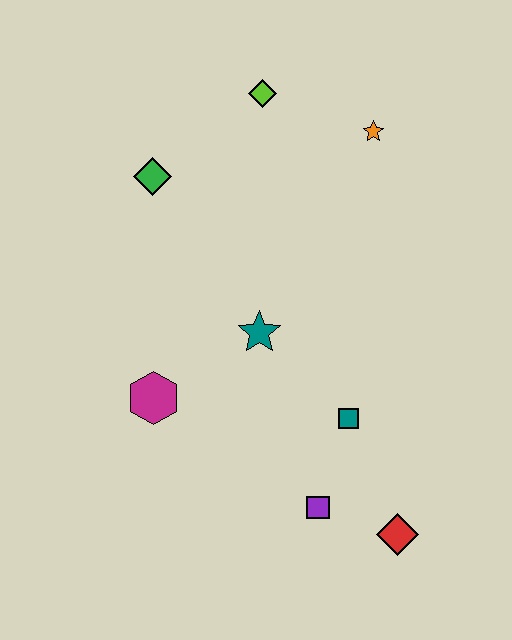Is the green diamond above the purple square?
Yes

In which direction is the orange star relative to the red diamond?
The orange star is above the red diamond.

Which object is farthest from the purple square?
The lime diamond is farthest from the purple square.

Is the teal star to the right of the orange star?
No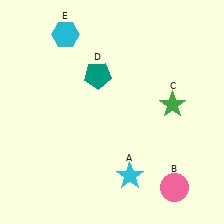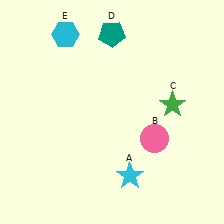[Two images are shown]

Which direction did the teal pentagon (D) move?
The teal pentagon (D) moved up.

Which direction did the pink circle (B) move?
The pink circle (B) moved up.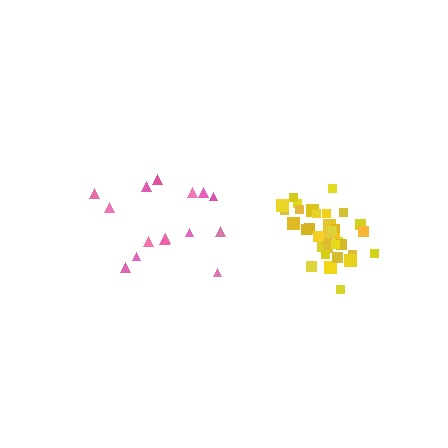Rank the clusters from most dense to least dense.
yellow, pink.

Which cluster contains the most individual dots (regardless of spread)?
Yellow (35).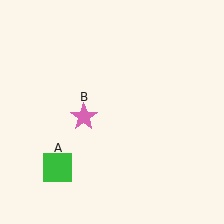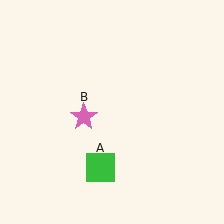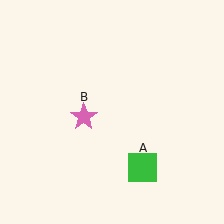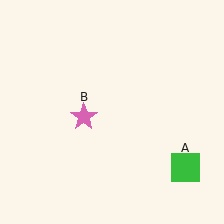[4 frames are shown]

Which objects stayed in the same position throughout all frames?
Pink star (object B) remained stationary.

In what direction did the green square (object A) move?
The green square (object A) moved right.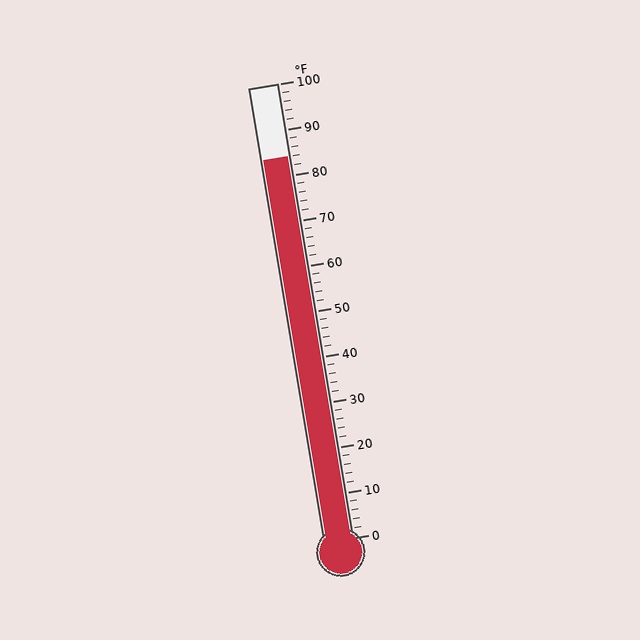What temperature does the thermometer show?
The thermometer shows approximately 84°F.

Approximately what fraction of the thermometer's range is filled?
The thermometer is filled to approximately 85% of its range.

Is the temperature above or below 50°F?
The temperature is above 50°F.